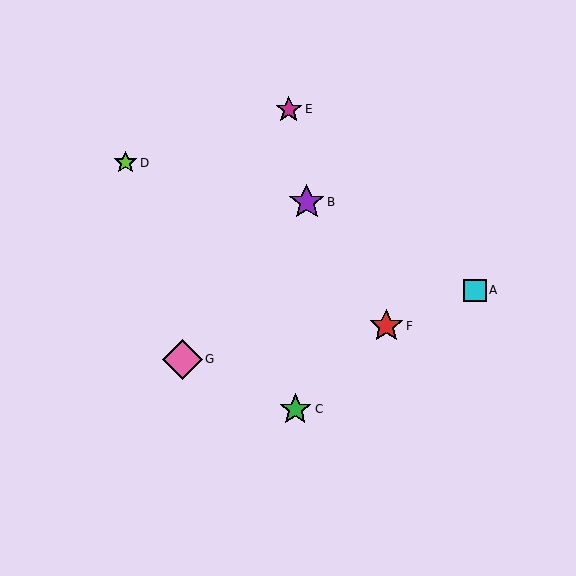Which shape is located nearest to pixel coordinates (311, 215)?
The purple star (labeled B) at (307, 202) is nearest to that location.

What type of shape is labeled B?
Shape B is a purple star.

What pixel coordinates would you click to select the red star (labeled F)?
Click at (386, 326) to select the red star F.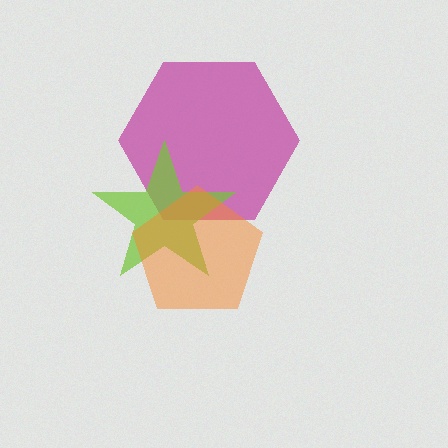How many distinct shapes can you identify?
There are 3 distinct shapes: a magenta hexagon, a lime star, an orange pentagon.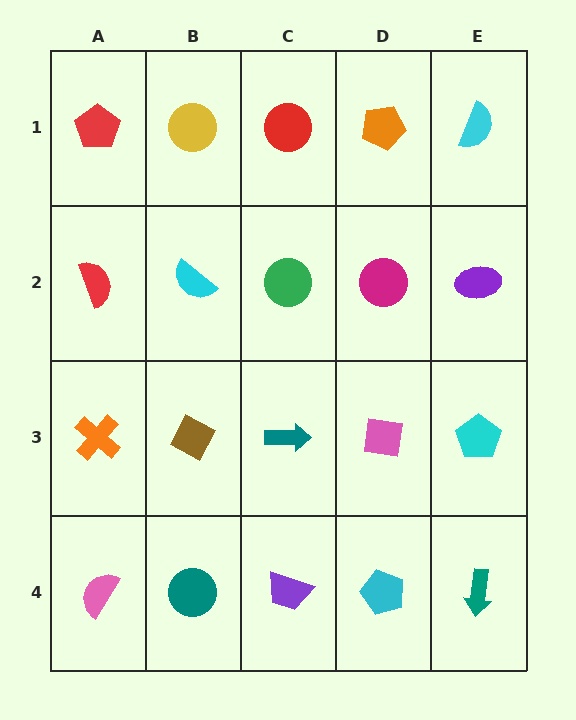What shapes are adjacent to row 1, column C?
A green circle (row 2, column C), a yellow circle (row 1, column B), an orange pentagon (row 1, column D).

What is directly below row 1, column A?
A red semicircle.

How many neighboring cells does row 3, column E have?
3.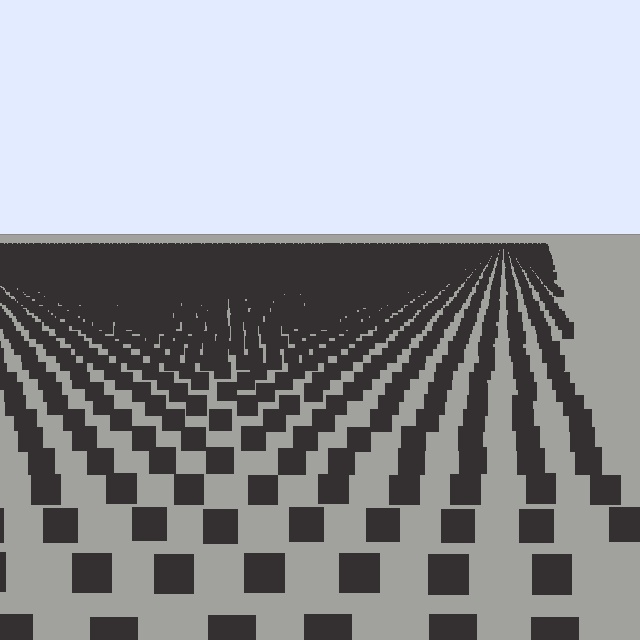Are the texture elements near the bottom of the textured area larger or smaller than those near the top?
Larger. Near the bottom, elements are closer to the viewer and appear at a bigger on-screen size.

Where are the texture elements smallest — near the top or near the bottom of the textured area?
Near the top.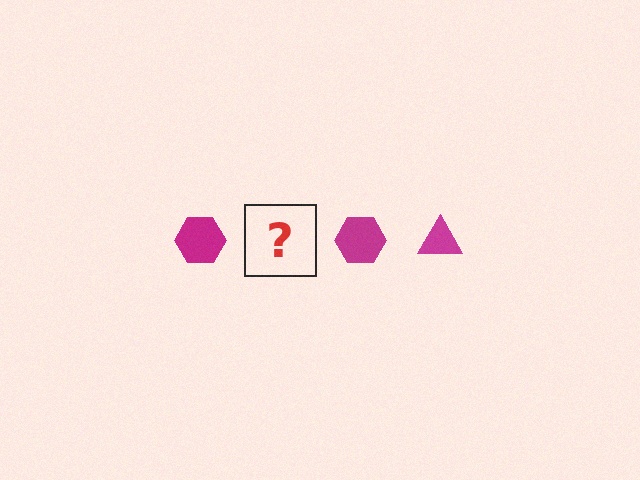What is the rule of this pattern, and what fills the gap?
The rule is that the pattern cycles through hexagon, triangle shapes in magenta. The gap should be filled with a magenta triangle.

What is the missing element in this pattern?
The missing element is a magenta triangle.